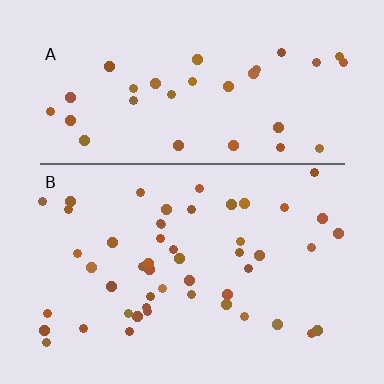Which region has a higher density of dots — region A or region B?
B (the bottom).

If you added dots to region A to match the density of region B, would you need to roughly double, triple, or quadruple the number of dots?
Approximately double.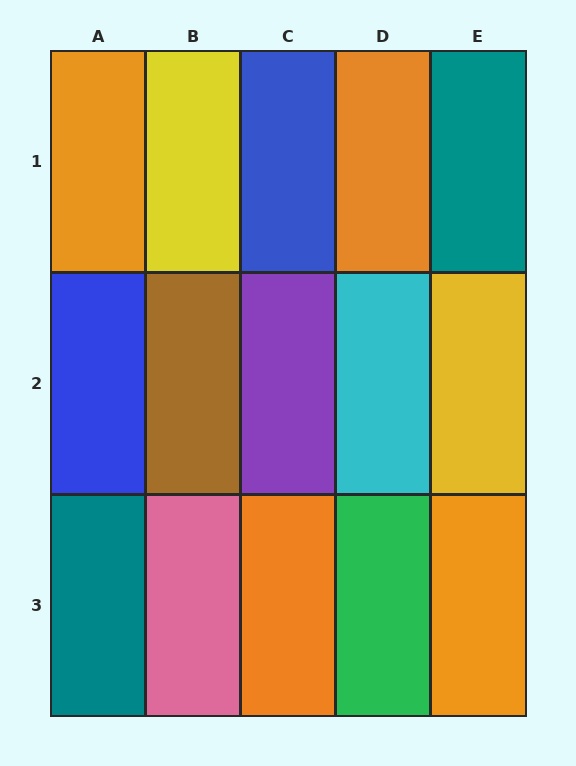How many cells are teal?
2 cells are teal.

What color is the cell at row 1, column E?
Teal.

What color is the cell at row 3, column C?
Orange.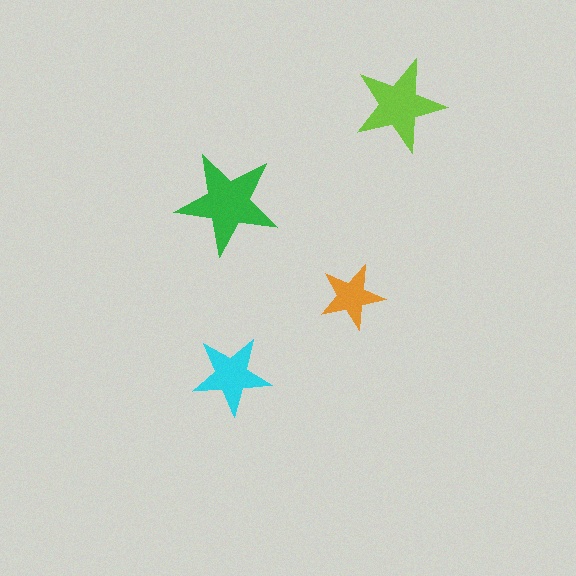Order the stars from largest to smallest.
the green one, the lime one, the cyan one, the orange one.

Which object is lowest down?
The cyan star is bottommost.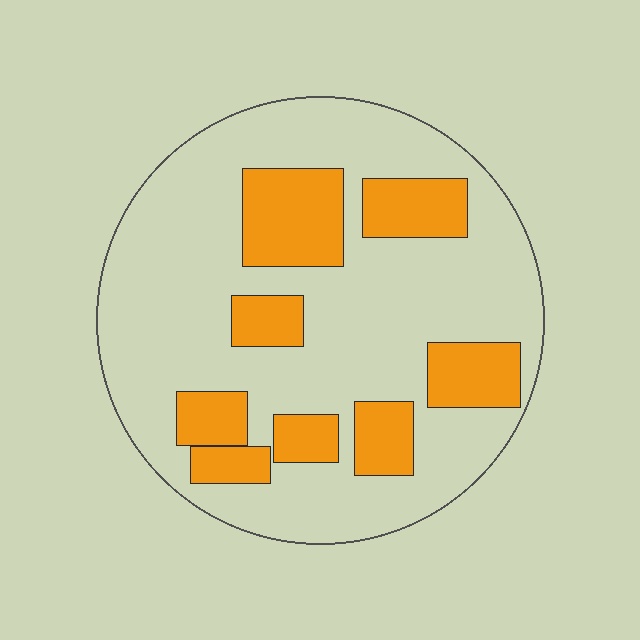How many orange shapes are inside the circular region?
8.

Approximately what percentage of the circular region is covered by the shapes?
Approximately 25%.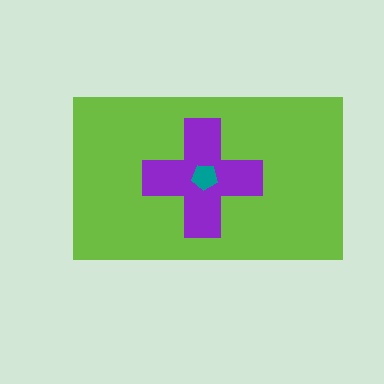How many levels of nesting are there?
3.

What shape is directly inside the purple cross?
The teal pentagon.